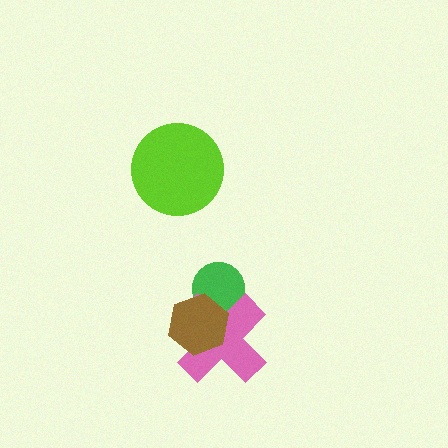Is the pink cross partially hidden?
Yes, it is partially covered by another shape.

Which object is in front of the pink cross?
The brown hexagon is in front of the pink cross.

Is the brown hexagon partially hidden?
No, no other shape covers it.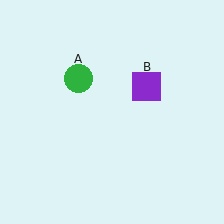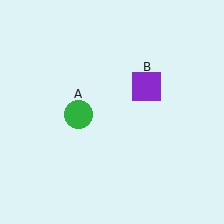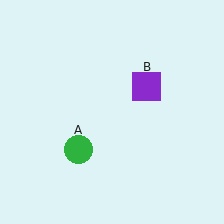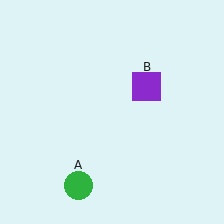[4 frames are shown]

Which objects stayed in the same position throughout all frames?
Purple square (object B) remained stationary.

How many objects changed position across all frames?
1 object changed position: green circle (object A).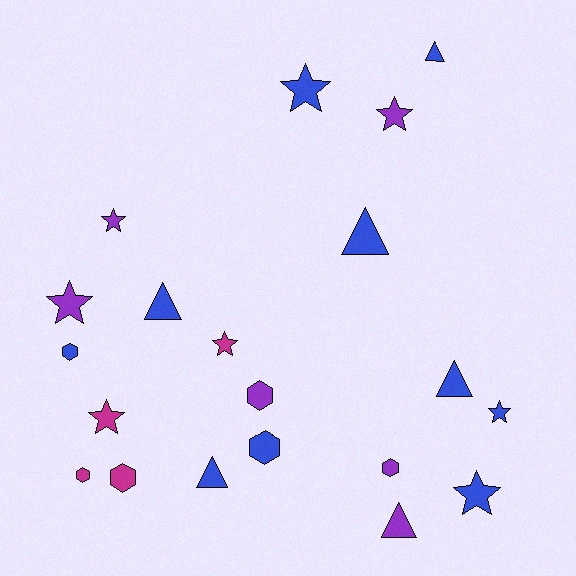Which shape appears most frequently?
Star, with 8 objects.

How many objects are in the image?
There are 20 objects.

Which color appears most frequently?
Blue, with 10 objects.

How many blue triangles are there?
There are 5 blue triangles.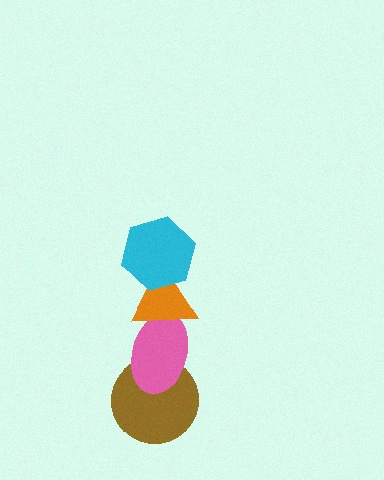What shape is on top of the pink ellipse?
The orange triangle is on top of the pink ellipse.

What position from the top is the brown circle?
The brown circle is 4th from the top.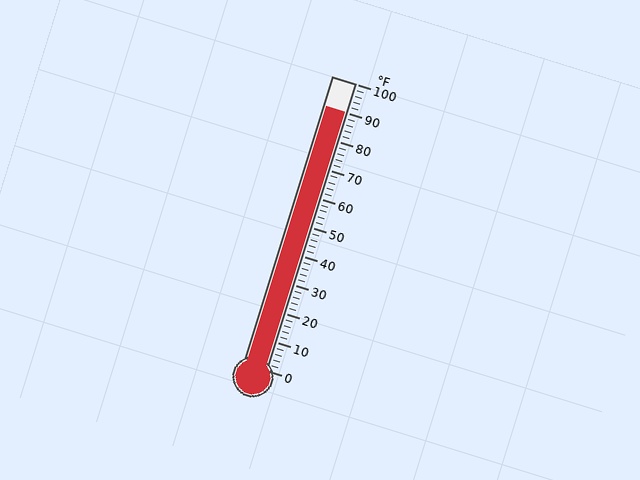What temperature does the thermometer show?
The thermometer shows approximately 90°F.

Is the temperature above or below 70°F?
The temperature is above 70°F.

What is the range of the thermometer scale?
The thermometer scale ranges from 0°F to 100°F.